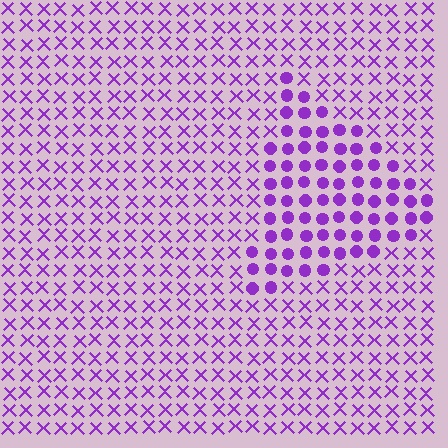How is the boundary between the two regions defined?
The boundary is defined by a change in element shape: circles inside vs. X marks outside. All elements share the same color and spacing.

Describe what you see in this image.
The image is filled with small purple elements arranged in a uniform grid. A triangle-shaped region contains circles, while the surrounding area contains X marks. The boundary is defined purely by the change in element shape.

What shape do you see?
I see a triangle.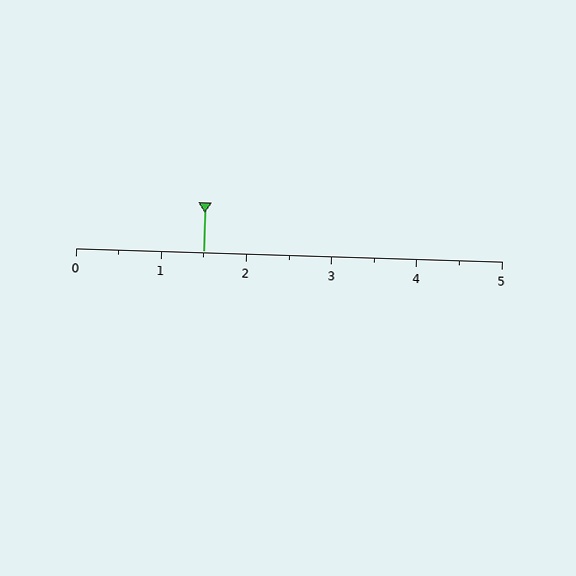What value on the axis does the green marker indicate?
The marker indicates approximately 1.5.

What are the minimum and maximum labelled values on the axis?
The axis runs from 0 to 5.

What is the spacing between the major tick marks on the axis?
The major ticks are spaced 1 apart.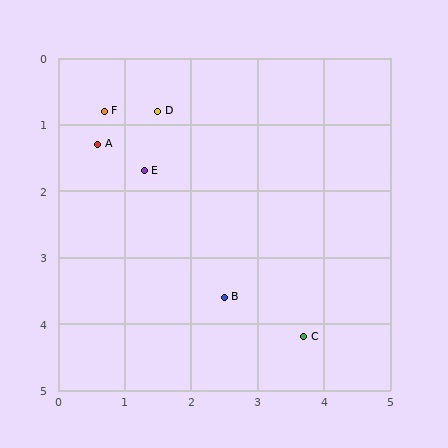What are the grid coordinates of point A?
Point A is at approximately (0.6, 1.3).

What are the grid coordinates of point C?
Point C is at approximately (3.7, 4.2).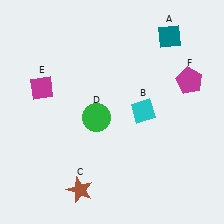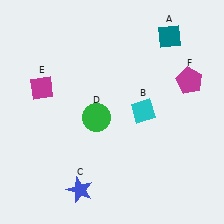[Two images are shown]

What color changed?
The star (C) changed from brown in Image 1 to blue in Image 2.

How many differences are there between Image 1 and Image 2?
There is 1 difference between the two images.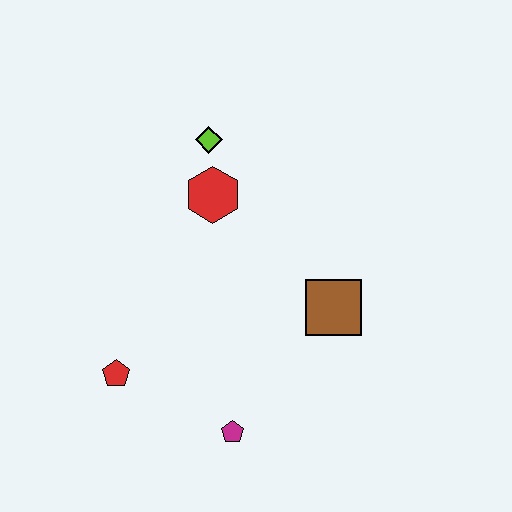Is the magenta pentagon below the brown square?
Yes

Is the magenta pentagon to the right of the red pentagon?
Yes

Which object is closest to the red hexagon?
The lime diamond is closest to the red hexagon.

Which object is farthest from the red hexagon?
The magenta pentagon is farthest from the red hexagon.